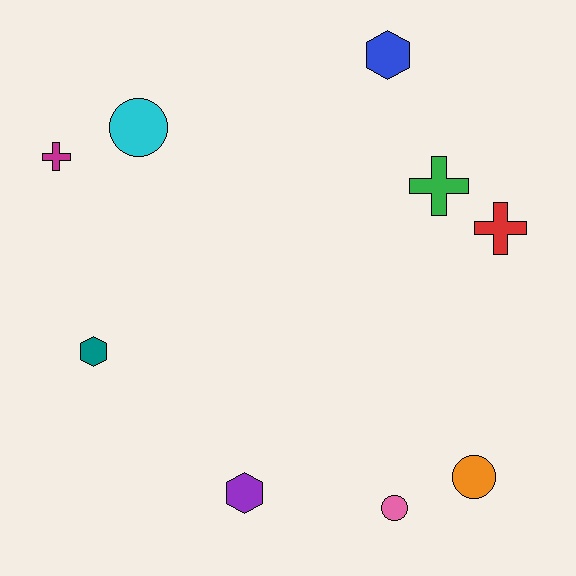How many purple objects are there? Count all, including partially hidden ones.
There is 1 purple object.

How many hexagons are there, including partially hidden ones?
There are 3 hexagons.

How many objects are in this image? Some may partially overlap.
There are 9 objects.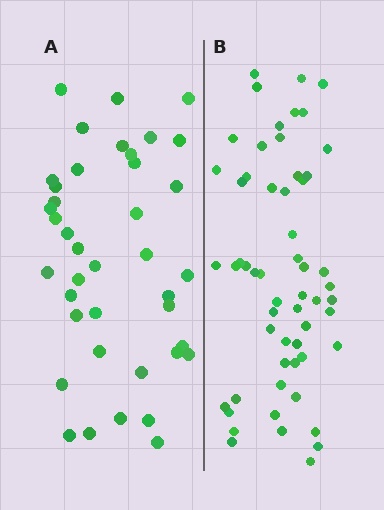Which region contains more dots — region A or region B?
Region B (the right region) has more dots.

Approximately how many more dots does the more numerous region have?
Region B has approximately 15 more dots than region A.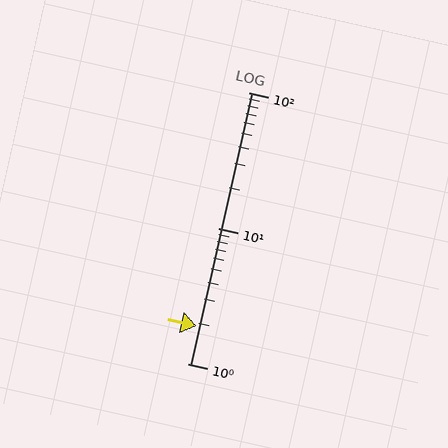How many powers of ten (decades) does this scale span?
The scale spans 2 decades, from 1 to 100.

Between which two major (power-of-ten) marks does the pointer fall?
The pointer is between 1 and 10.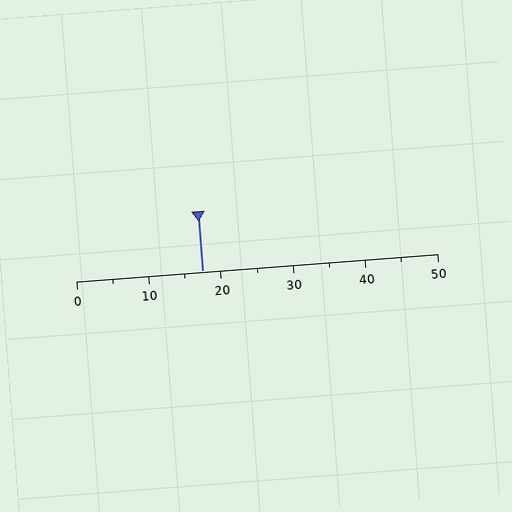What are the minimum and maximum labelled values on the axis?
The axis runs from 0 to 50.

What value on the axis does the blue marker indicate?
The marker indicates approximately 17.5.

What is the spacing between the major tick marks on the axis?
The major ticks are spaced 10 apart.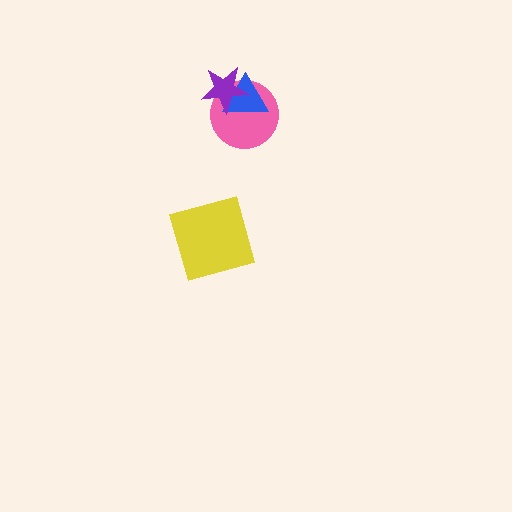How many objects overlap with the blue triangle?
2 objects overlap with the blue triangle.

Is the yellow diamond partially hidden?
No, no other shape covers it.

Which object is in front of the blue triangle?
The purple star is in front of the blue triangle.